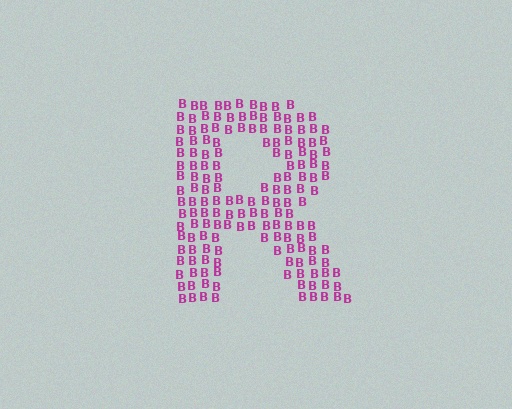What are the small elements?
The small elements are letter B's.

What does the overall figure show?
The overall figure shows the letter R.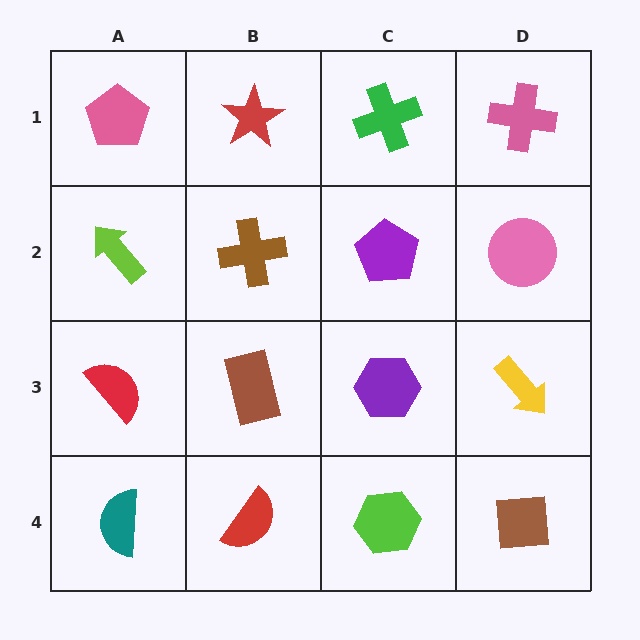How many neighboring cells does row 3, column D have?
3.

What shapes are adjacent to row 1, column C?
A purple pentagon (row 2, column C), a red star (row 1, column B), a pink cross (row 1, column D).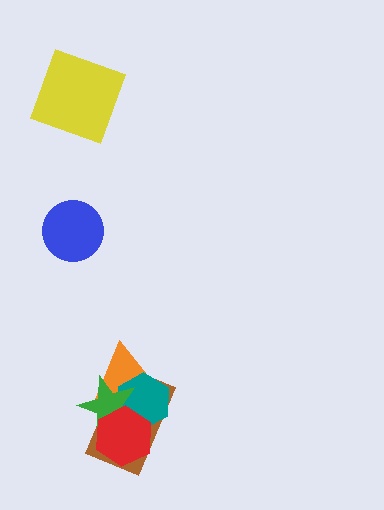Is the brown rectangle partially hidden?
Yes, it is partially covered by another shape.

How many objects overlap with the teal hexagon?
4 objects overlap with the teal hexagon.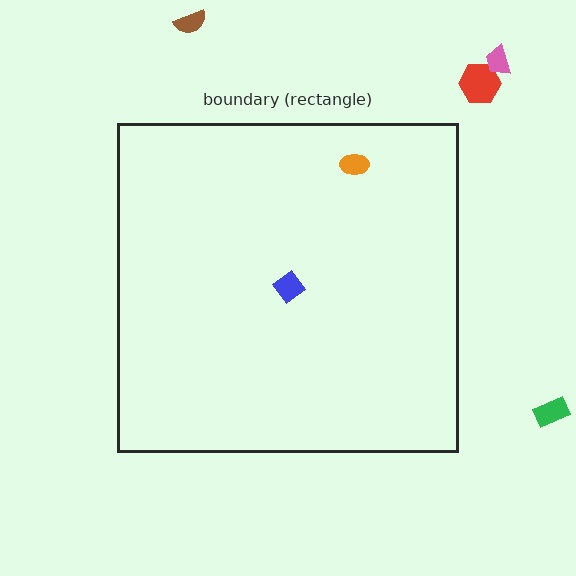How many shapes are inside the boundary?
2 inside, 4 outside.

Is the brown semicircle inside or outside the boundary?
Outside.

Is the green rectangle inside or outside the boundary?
Outside.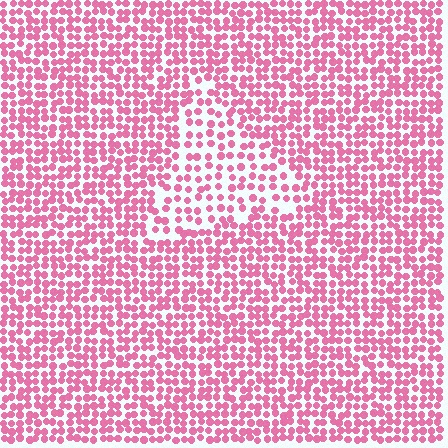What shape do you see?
I see a triangle.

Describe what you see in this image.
The image contains small pink elements arranged at two different densities. A triangle-shaped region is visible where the elements are less densely packed than the surrounding area.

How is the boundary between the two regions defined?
The boundary is defined by a change in element density (approximately 1.7x ratio). All elements are the same color, size, and shape.